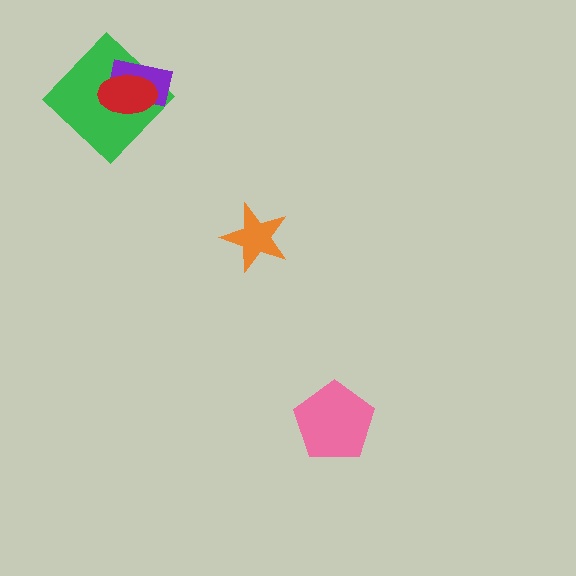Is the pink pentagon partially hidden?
No, no other shape covers it.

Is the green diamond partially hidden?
Yes, it is partially covered by another shape.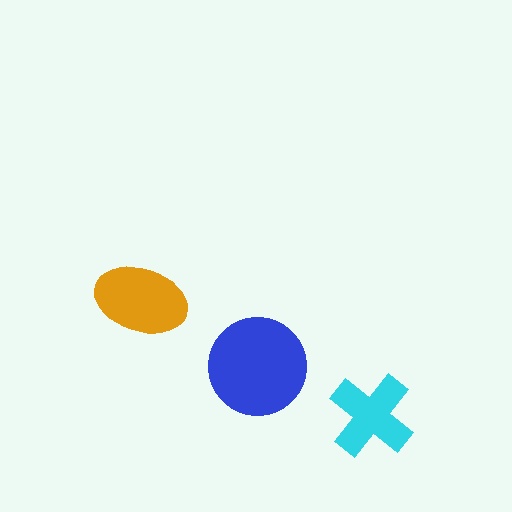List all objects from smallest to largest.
The cyan cross, the orange ellipse, the blue circle.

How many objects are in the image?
There are 3 objects in the image.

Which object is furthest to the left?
The orange ellipse is leftmost.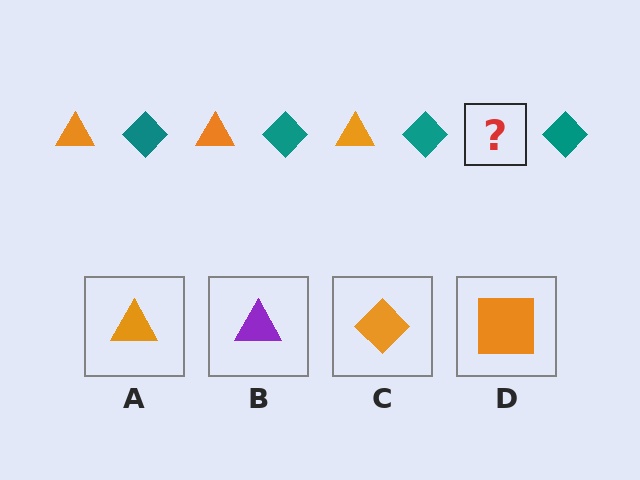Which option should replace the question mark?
Option A.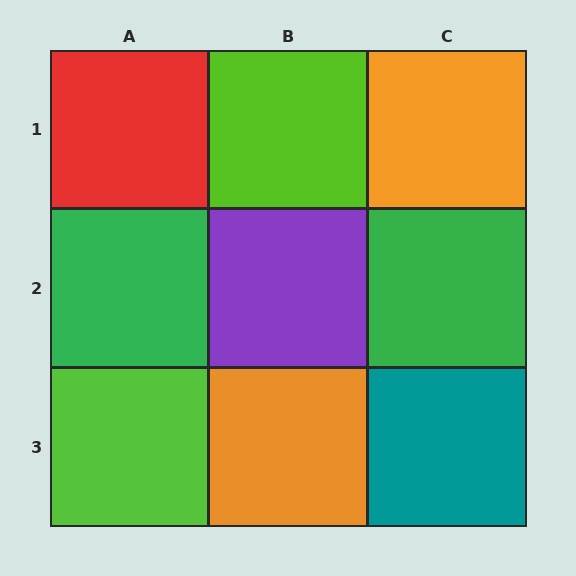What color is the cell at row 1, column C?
Orange.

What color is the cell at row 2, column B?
Purple.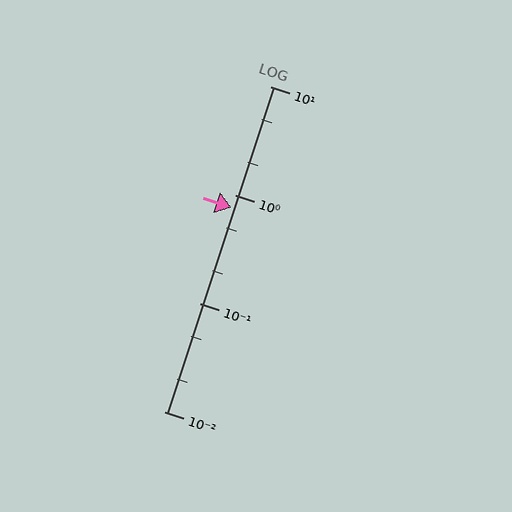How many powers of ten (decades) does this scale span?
The scale spans 3 decades, from 0.01 to 10.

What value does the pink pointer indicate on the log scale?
The pointer indicates approximately 0.76.